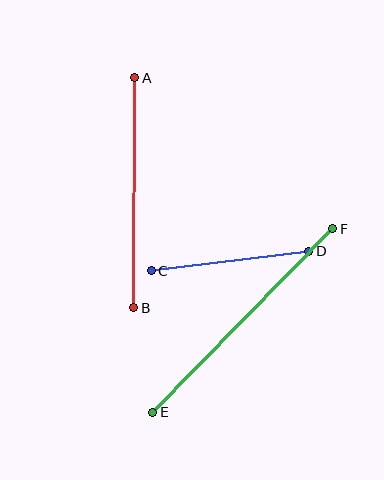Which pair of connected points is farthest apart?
Points E and F are farthest apart.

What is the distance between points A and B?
The distance is approximately 230 pixels.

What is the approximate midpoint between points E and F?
The midpoint is at approximately (243, 320) pixels.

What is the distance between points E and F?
The distance is approximately 257 pixels.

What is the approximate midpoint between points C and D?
The midpoint is at approximately (230, 261) pixels.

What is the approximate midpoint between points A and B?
The midpoint is at approximately (134, 193) pixels.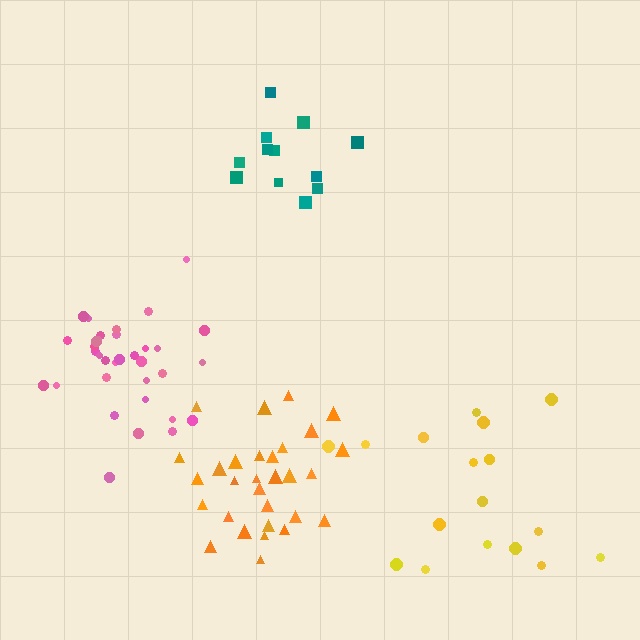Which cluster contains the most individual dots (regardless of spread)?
Pink (34).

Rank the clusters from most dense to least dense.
pink, orange, teal, yellow.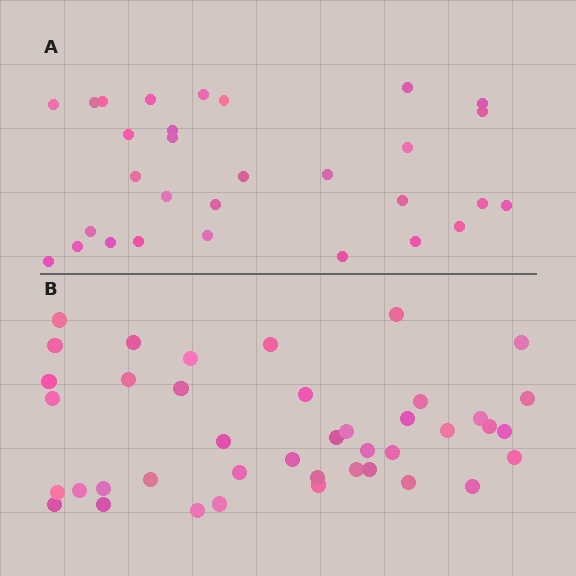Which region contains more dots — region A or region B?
Region B (the bottom region) has more dots.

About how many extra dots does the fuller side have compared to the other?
Region B has roughly 12 or so more dots than region A.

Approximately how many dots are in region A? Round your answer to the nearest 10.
About 30 dots.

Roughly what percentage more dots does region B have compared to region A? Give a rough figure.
About 35% more.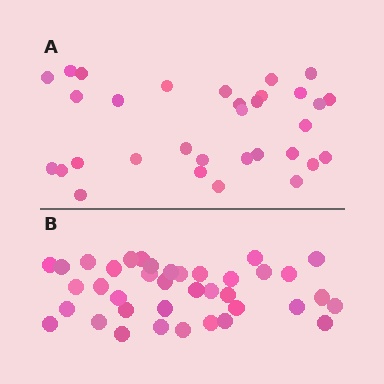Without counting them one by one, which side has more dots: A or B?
Region B (the bottom region) has more dots.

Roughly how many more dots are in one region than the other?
Region B has about 6 more dots than region A.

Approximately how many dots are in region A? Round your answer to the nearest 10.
About 30 dots. (The exact count is 32, which rounds to 30.)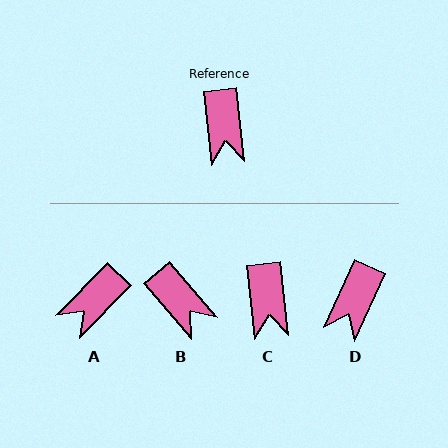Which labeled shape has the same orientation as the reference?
C.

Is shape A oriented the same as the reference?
No, it is off by about 50 degrees.